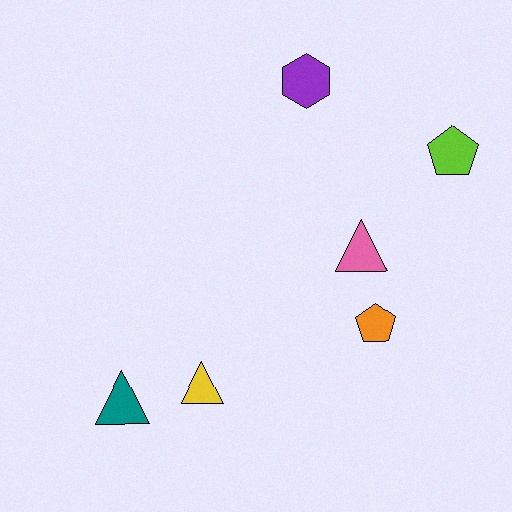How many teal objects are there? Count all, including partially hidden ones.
There is 1 teal object.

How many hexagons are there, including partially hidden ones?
There is 1 hexagon.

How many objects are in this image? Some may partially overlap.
There are 6 objects.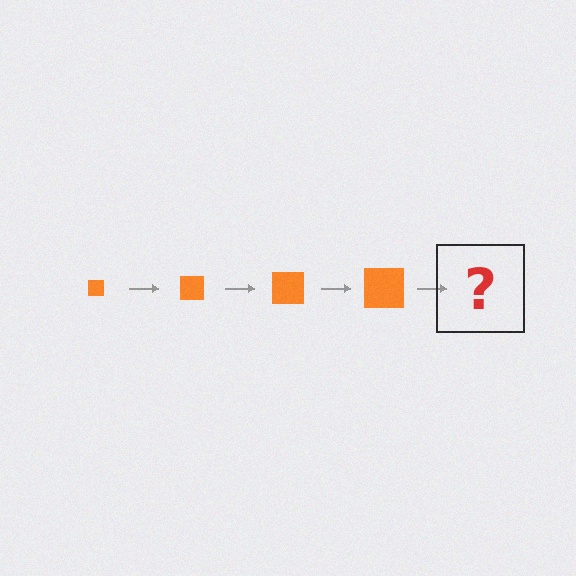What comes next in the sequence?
The next element should be an orange square, larger than the previous one.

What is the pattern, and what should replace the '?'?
The pattern is that the square gets progressively larger each step. The '?' should be an orange square, larger than the previous one.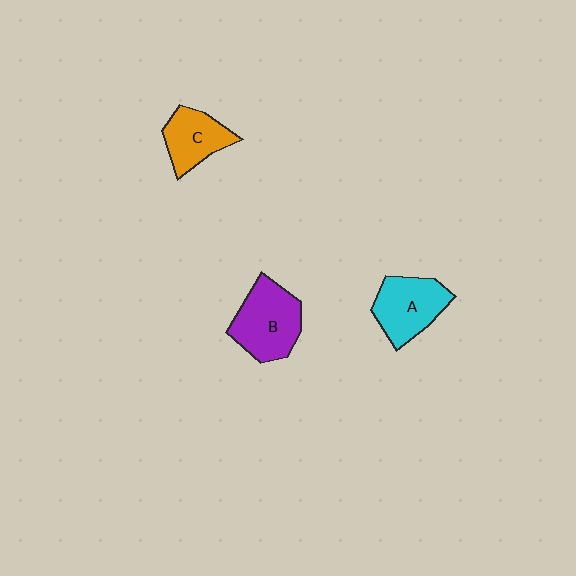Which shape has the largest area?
Shape B (purple).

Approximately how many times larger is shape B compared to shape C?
Approximately 1.4 times.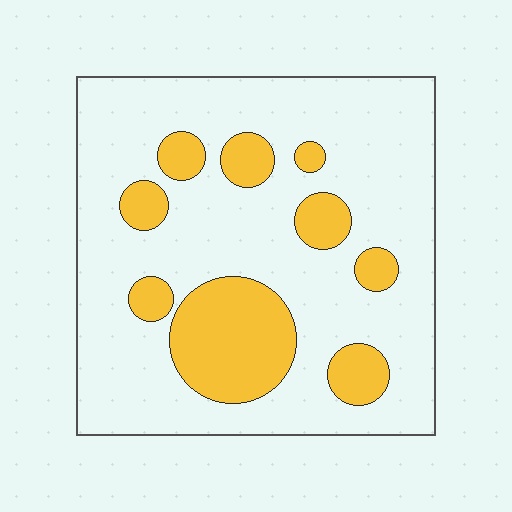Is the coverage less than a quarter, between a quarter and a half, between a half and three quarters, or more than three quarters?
Less than a quarter.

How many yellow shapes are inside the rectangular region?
9.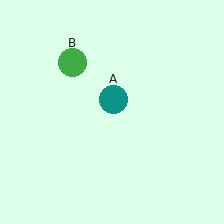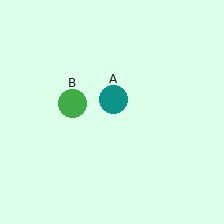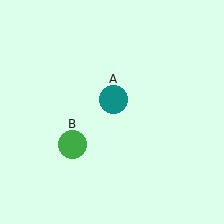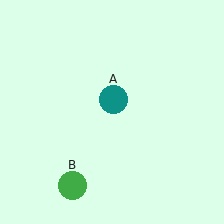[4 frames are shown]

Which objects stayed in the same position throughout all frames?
Teal circle (object A) remained stationary.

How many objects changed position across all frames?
1 object changed position: green circle (object B).